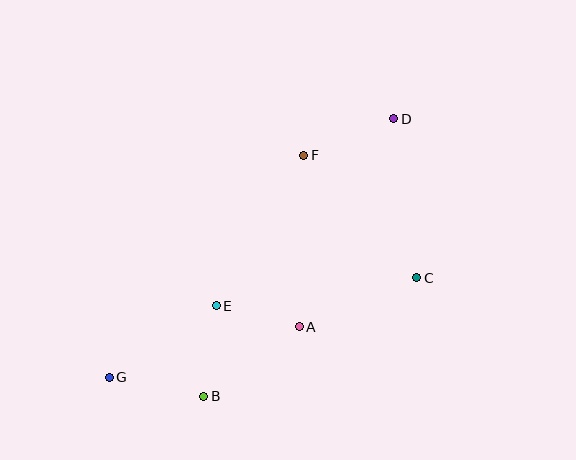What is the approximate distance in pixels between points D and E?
The distance between D and E is approximately 258 pixels.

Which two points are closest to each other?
Points A and E are closest to each other.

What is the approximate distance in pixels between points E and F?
The distance between E and F is approximately 174 pixels.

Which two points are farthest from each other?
Points D and G are farthest from each other.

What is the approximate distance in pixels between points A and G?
The distance between A and G is approximately 197 pixels.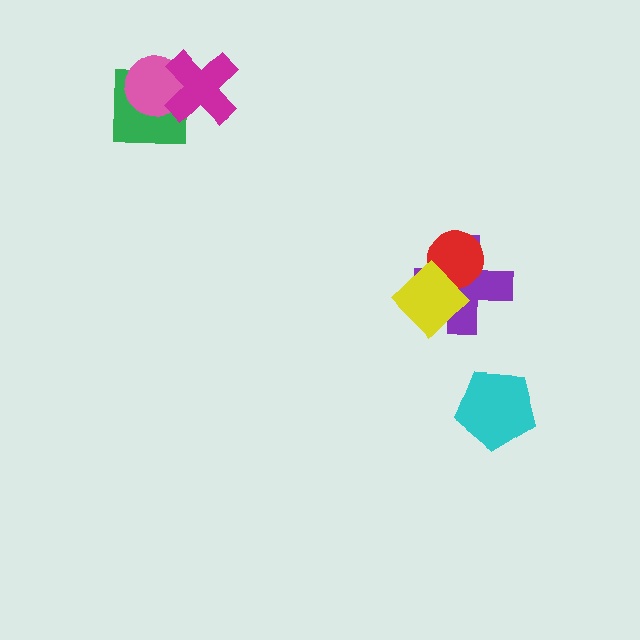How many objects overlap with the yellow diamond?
2 objects overlap with the yellow diamond.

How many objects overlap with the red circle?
2 objects overlap with the red circle.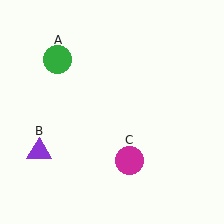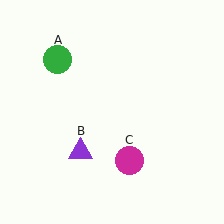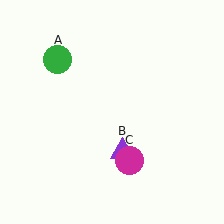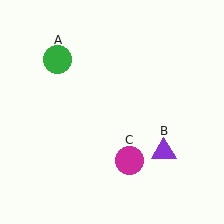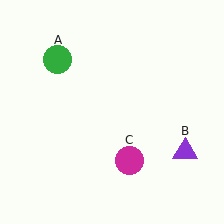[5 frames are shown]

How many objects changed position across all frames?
1 object changed position: purple triangle (object B).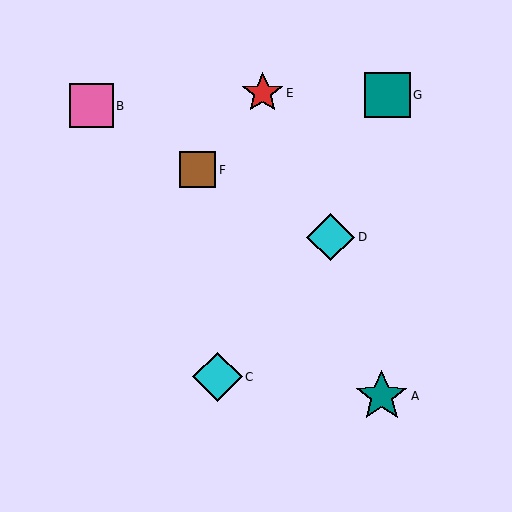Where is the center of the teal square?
The center of the teal square is at (388, 95).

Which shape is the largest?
The teal star (labeled A) is the largest.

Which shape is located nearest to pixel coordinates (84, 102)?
The pink square (labeled B) at (91, 106) is nearest to that location.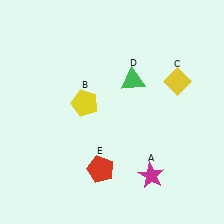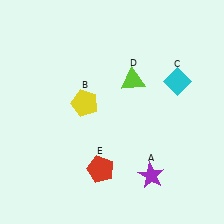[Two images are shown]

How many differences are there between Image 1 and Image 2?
There are 3 differences between the two images.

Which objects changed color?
A changed from magenta to purple. C changed from yellow to cyan. D changed from green to lime.